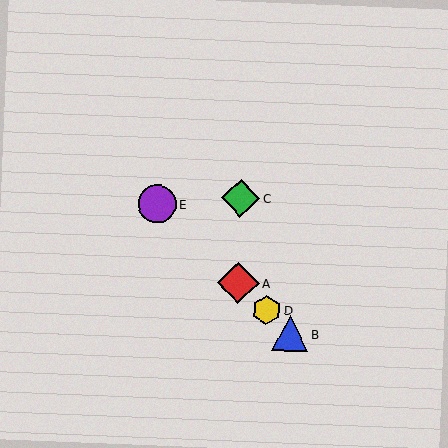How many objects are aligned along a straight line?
4 objects (A, B, D, E) are aligned along a straight line.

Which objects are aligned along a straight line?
Objects A, B, D, E are aligned along a straight line.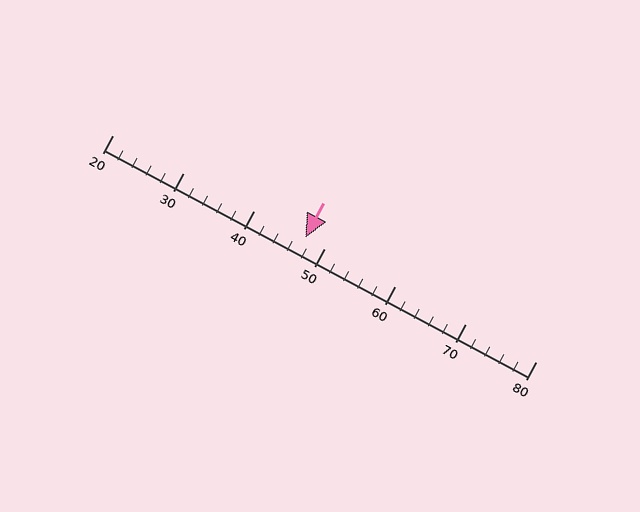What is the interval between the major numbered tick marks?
The major tick marks are spaced 10 units apart.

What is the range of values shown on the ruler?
The ruler shows values from 20 to 80.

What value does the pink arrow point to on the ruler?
The pink arrow points to approximately 47.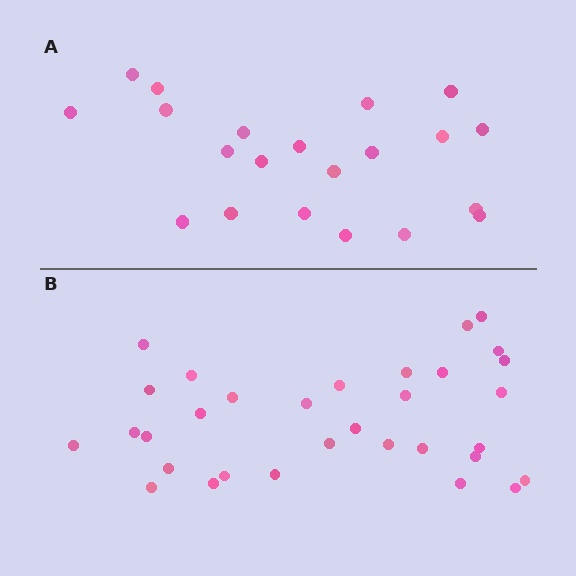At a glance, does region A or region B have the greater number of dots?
Region B (the bottom region) has more dots.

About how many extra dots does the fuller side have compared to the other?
Region B has roughly 12 or so more dots than region A.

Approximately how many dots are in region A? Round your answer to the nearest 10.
About 20 dots. (The exact count is 21, which rounds to 20.)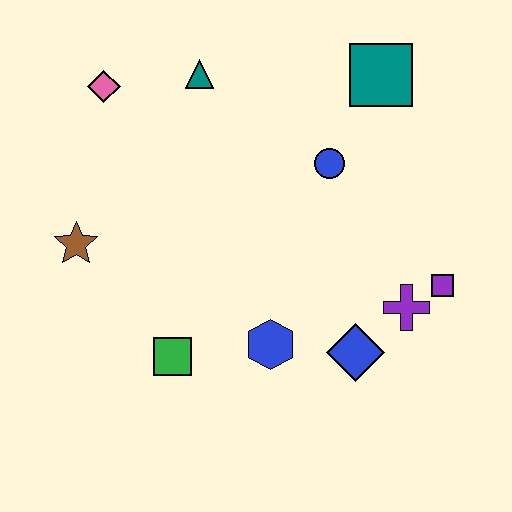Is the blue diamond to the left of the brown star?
No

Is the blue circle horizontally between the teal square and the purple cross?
No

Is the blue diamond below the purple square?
Yes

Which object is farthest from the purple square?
The pink diamond is farthest from the purple square.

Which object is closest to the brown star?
The green square is closest to the brown star.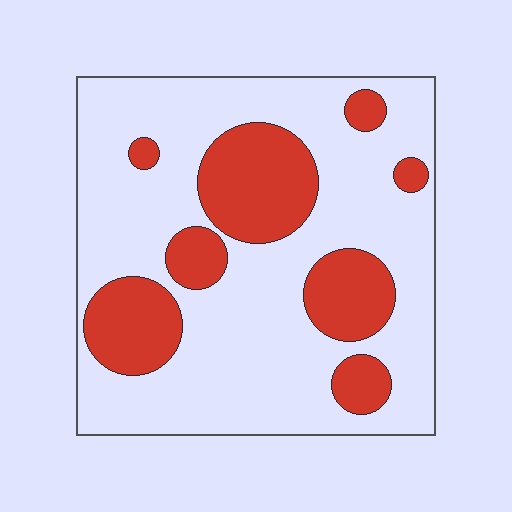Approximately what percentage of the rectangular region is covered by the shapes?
Approximately 30%.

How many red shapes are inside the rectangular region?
8.